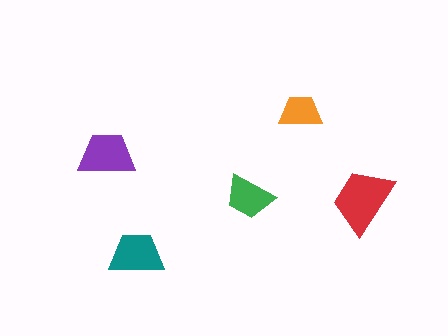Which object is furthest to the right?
The red trapezoid is rightmost.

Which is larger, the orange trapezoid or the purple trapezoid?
The purple one.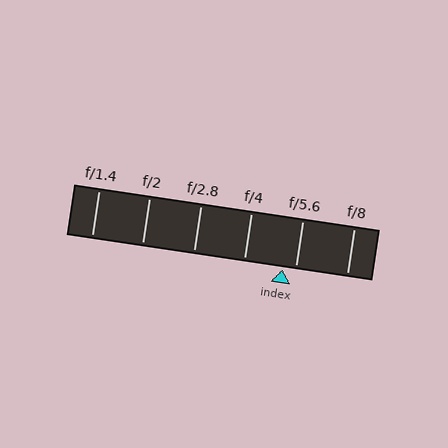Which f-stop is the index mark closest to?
The index mark is closest to f/5.6.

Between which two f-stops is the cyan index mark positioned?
The index mark is between f/4 and f/5.6.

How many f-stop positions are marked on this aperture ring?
There are 6 f-stop positions marked.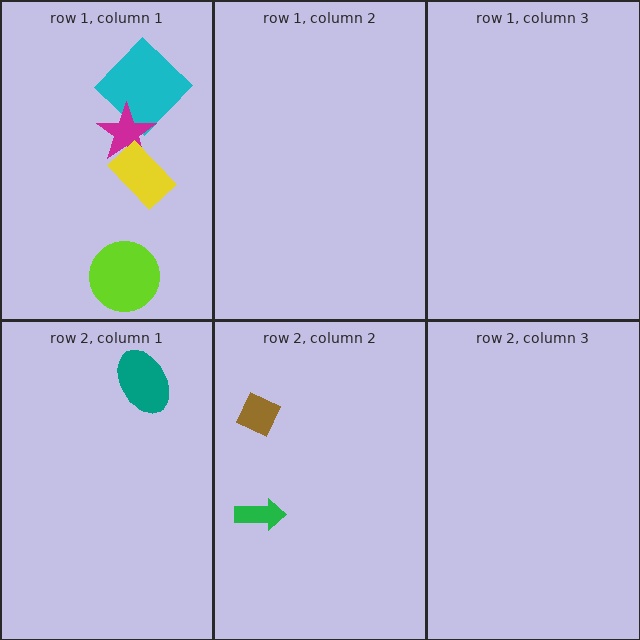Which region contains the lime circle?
The row 1, column 1 region.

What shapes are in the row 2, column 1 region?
The teal ellipse.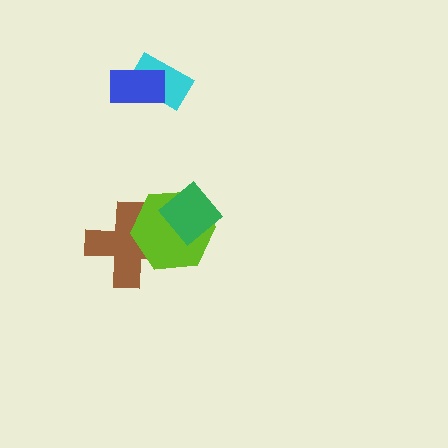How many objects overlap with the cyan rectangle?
1 object overlaps with the cyan rectangle.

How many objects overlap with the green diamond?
1 object overlaps with the green diamond.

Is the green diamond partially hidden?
No, no other shape covers it.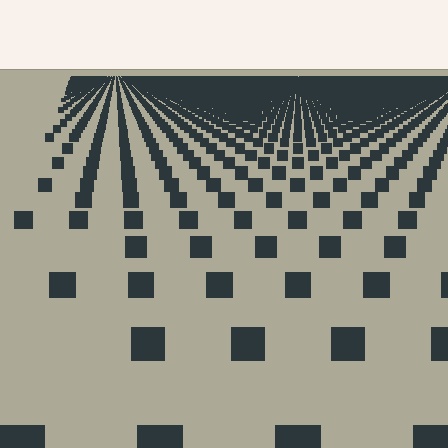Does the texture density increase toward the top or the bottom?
Density increases toward the top.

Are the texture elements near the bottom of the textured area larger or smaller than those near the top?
Larger. Near the bottom, elements are closer to the viewer and appear at a bigger on-screen size.